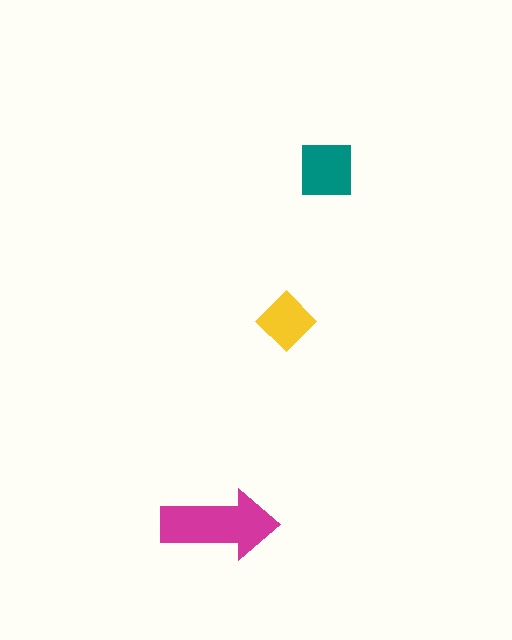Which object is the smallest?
The yellow diamond.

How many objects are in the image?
There are 3 objects in the image.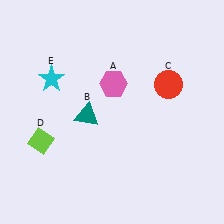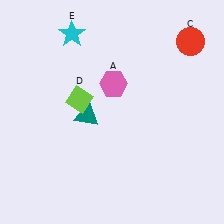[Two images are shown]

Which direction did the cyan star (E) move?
The cyan star (E) moved up.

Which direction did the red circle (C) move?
The red circle (C) moved up.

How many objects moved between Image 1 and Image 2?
3 objects moved between the two images.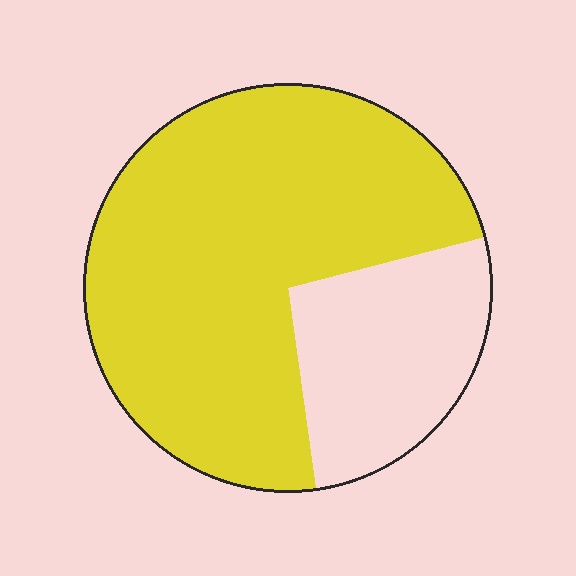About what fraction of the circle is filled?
About three quarters (3/4).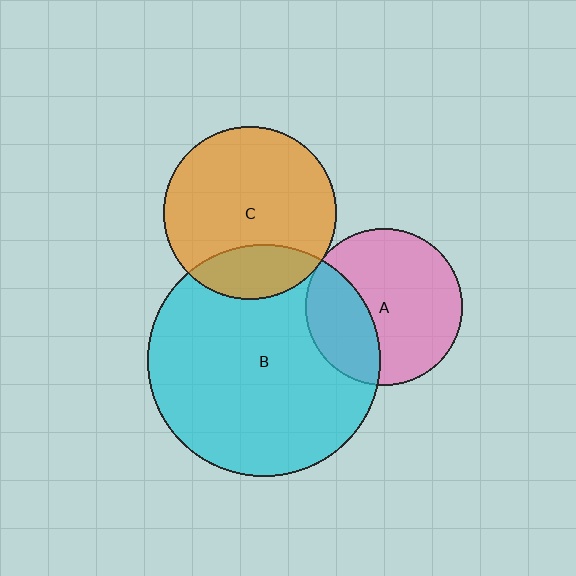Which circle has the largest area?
Circle B (cyan).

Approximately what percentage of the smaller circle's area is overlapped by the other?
Approximately 5%.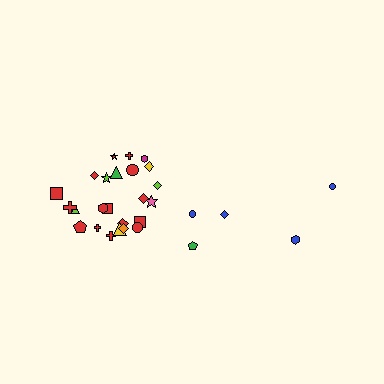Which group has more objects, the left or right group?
The left group.